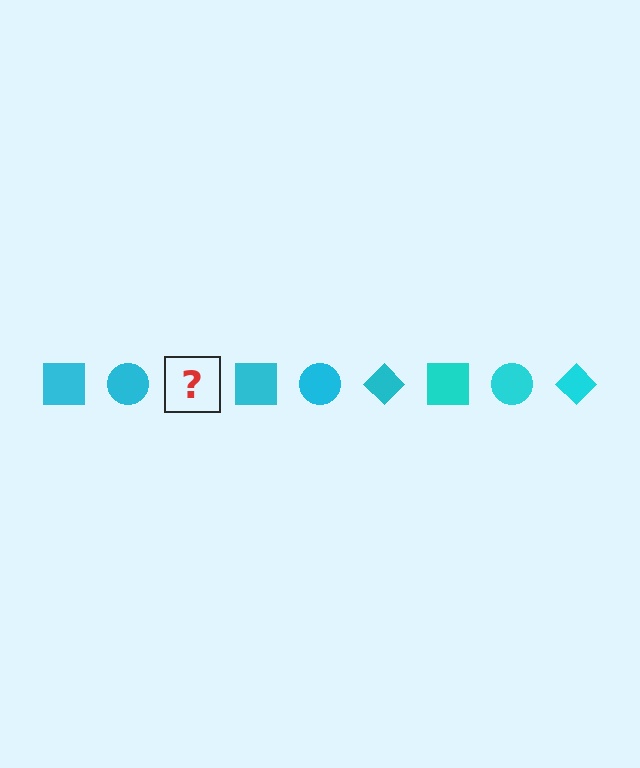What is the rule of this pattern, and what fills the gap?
The rule is that the pattern cycles through square, circle, diamond shapes in cyan. The gap should be filled with a cyan diamond.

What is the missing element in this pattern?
The missing element is a cyan diamond.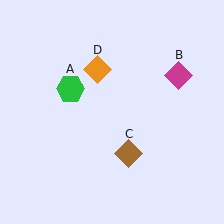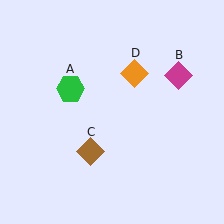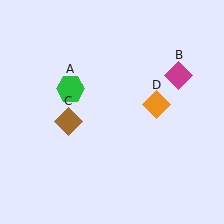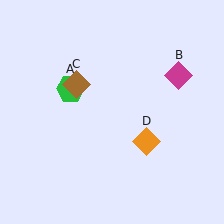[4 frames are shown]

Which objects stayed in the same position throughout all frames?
Green hexagon (object A) and magenta diamond (object B) remained stationary.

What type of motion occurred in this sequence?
The brown diamond (object C), orange diamond (object D) rotated clockwise around the center of the scene.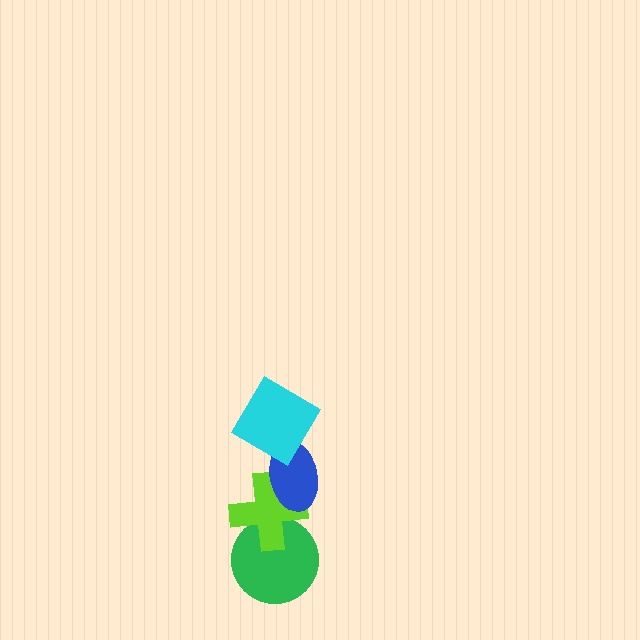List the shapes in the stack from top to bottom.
From top to bottom: the cyan diamond, the blue ellipse, the lime cross, the green circle.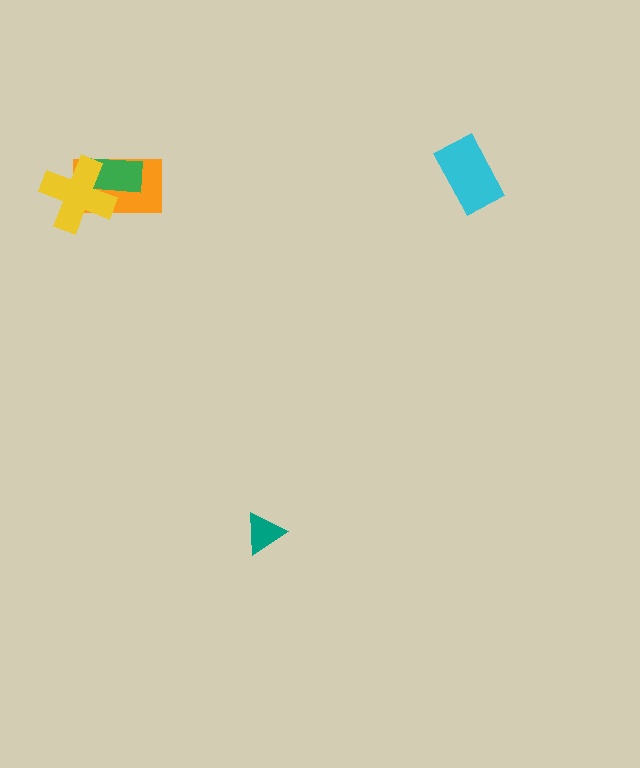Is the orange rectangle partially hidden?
Yes, it is partially covered by another shape.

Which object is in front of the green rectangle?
The yellow cross is in front of the green rectangle.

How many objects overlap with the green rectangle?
2 objects overlap with the green rectangle.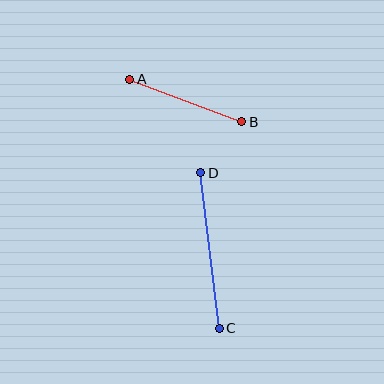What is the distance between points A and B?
The distance is approximately 120 pixels.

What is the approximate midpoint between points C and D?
The midpoint is at approximately (210, 251) pixels.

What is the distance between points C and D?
The distance is approximately 156 pixels.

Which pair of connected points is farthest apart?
Points C and D are farthest apart.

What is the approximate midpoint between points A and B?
The midpoint is at approximately (186, 101) pixels.